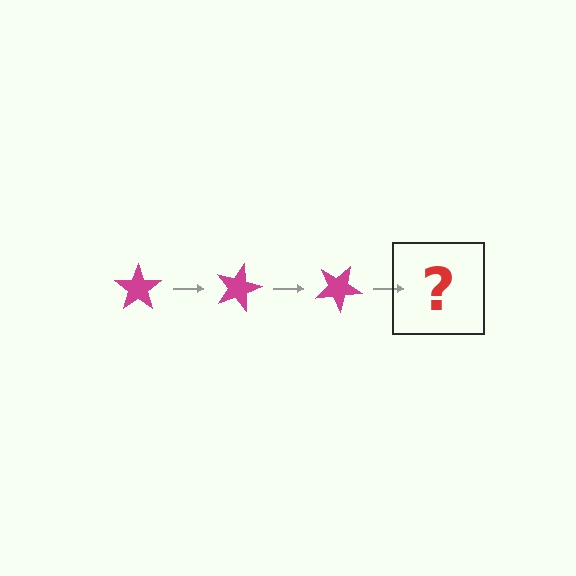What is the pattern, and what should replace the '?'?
The pattern is that the star rotates 15 degrees each step. The '?' should be a magenta star rotated 45 degrees.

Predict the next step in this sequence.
The next step is a magenta star rotated 45 degrees.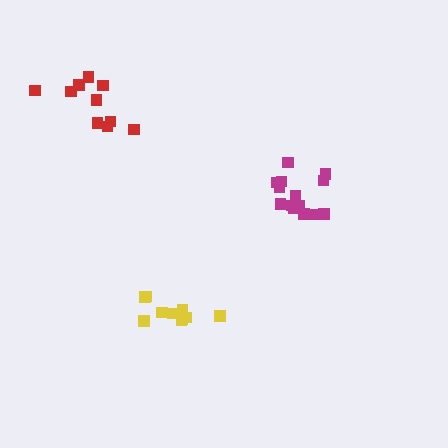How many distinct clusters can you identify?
There are 3 distinct clusters.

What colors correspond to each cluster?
The clusters are colored: yellow, red, magenta.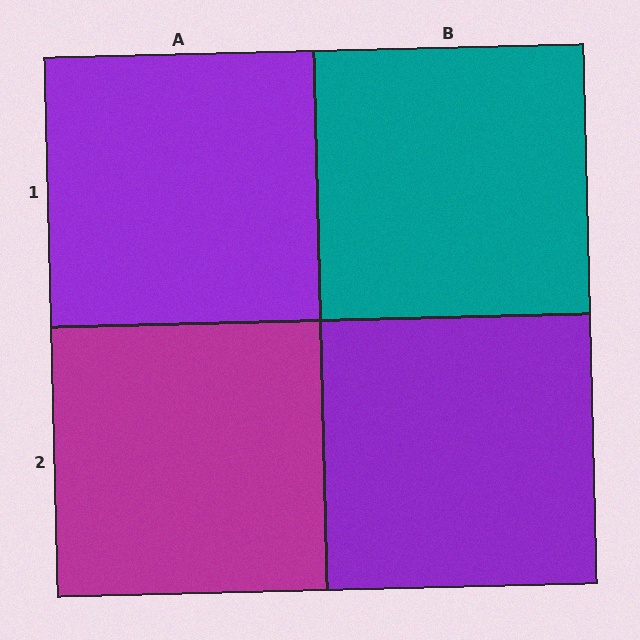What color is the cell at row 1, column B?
Teal.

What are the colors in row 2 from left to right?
Magenta, purple.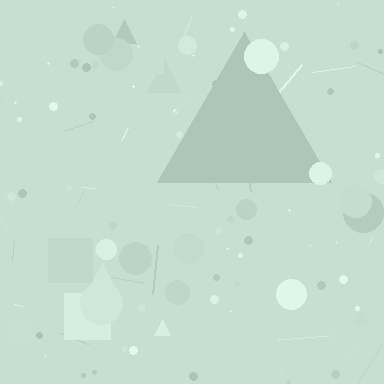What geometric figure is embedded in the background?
A triangle is embedded in the background.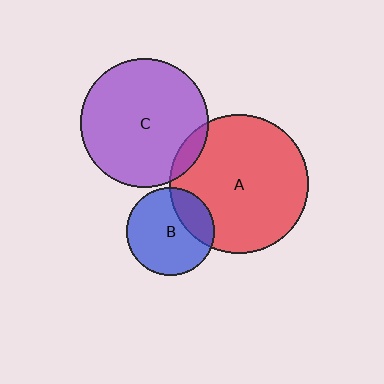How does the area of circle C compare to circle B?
Approximately 2.2 times.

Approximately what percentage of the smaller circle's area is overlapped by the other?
Approximately 25%.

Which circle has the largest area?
Circle A (red).